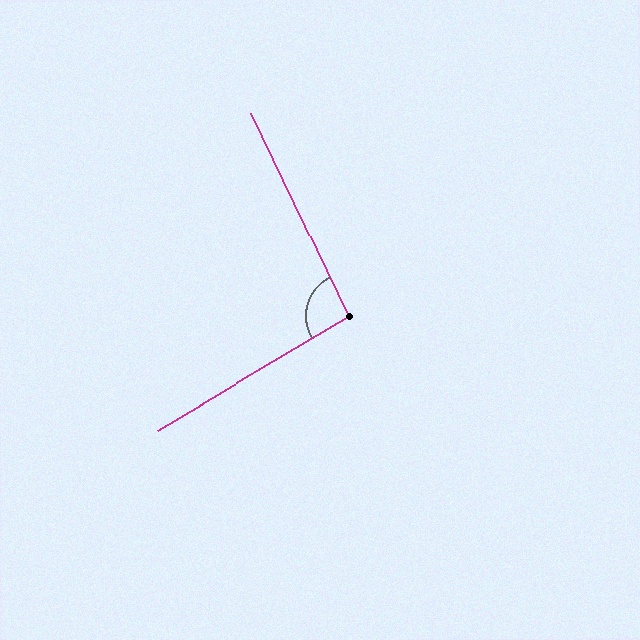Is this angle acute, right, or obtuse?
It is obtuse.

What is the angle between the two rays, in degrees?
Approximately 95 degrees.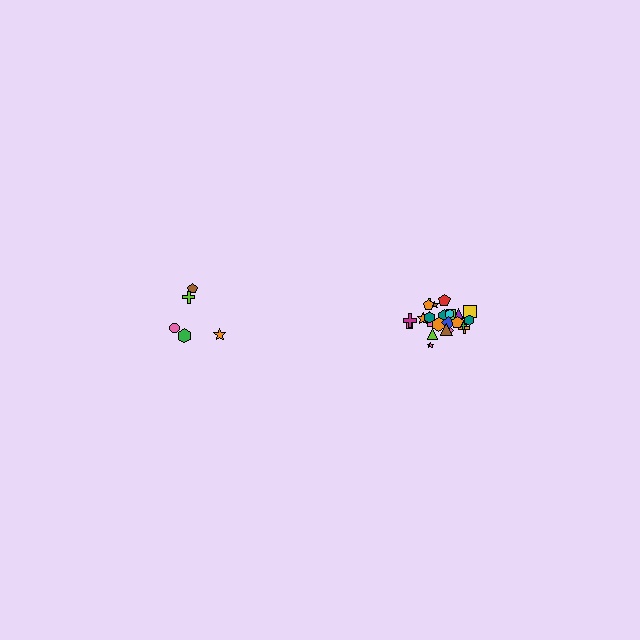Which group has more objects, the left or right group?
The right group.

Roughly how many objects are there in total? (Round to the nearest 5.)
Roughly 30 objects in total.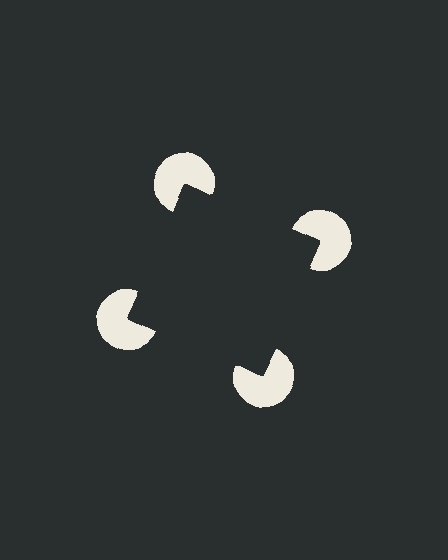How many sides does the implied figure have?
4 sides.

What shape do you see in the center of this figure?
An illusory square — its edges are inferred from the aligned wedge cuts in the pac-man discs, not physically drawn.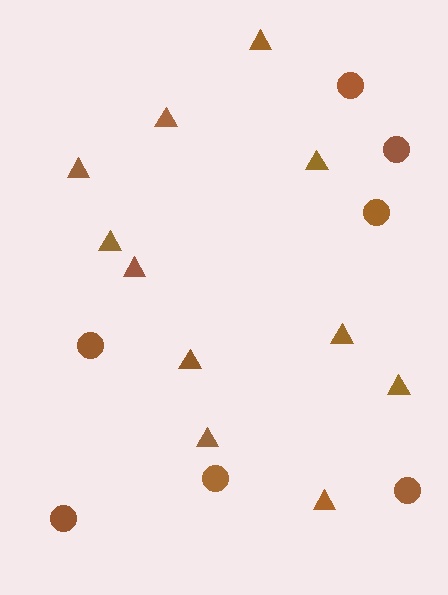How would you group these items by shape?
There are 2 groups: one group of triangles (11) and one group of circles (7).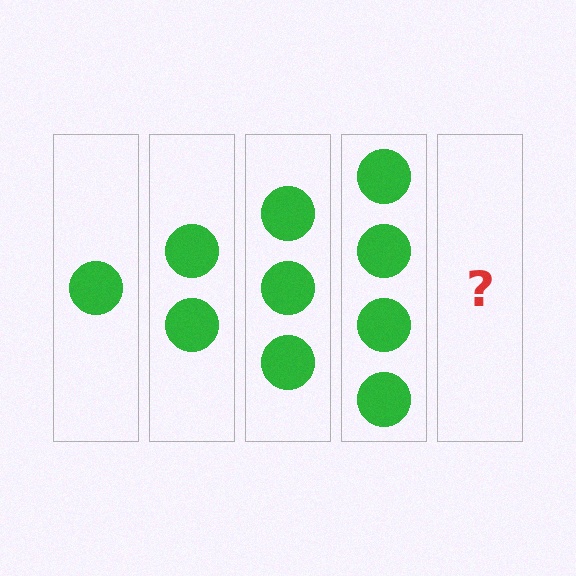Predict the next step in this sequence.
The next step is 5 circles.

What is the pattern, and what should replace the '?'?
The pattern is that each step adds one more circle. The '?' should be 5 circles.